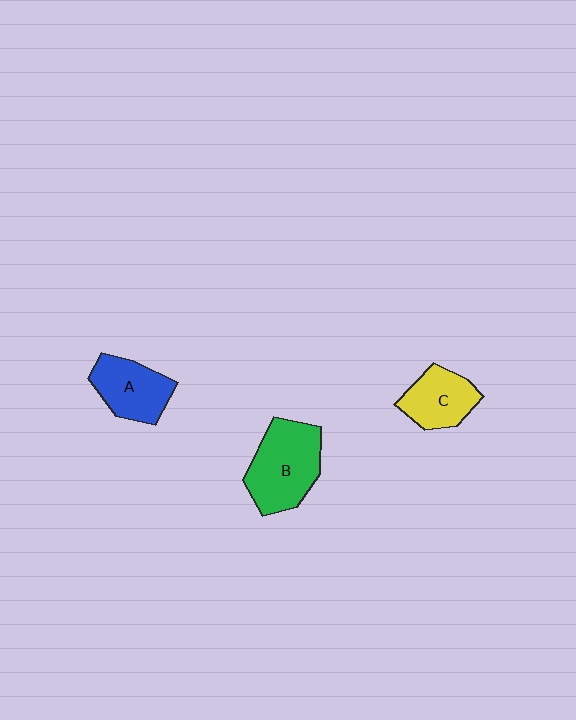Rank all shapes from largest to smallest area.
From largest to smallest: B (green), A (blue), C (yellow).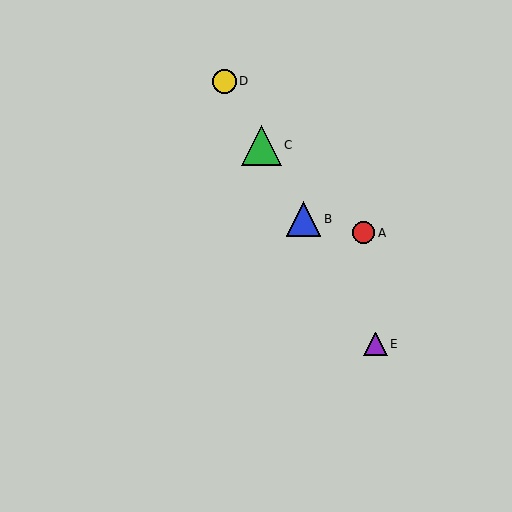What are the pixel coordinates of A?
Object A is at (364, 233).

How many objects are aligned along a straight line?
4 objects (B, C, D, E) are aligned along a straight line.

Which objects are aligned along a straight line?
Objects B, C, D, E are aligned along a straight line.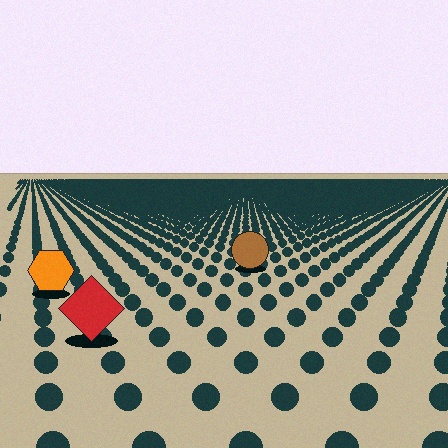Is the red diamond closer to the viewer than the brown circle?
Yes. The red diamond is closer — you can tell from the texture gradient: the ground texture is coarser near it.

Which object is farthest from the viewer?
The brown circle is farthest from the viewer. It appears smaller and the ground texture around it is denser.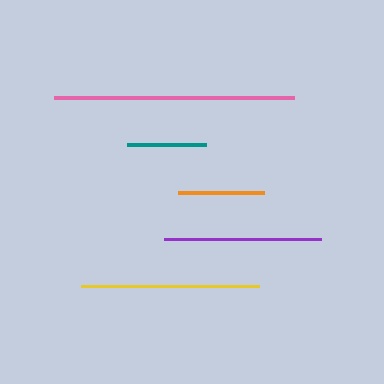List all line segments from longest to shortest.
From longest to shortest: pink, yellow, purple, orange, teal.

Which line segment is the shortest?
The teal line is the shortest at approximately 79 pixels.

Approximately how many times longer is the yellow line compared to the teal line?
The yellow line is approximately 2.3 times the length of the teal line.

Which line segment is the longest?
The pink line is the longest at approximately 240 pixels.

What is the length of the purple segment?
The purple segment is approximately 157 pixels long.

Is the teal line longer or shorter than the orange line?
The orange line is longer than the teal line.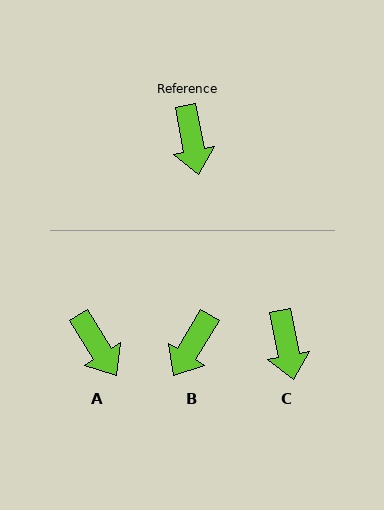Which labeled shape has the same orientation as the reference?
C.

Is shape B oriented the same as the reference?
No, it is off by about 41 degrees.